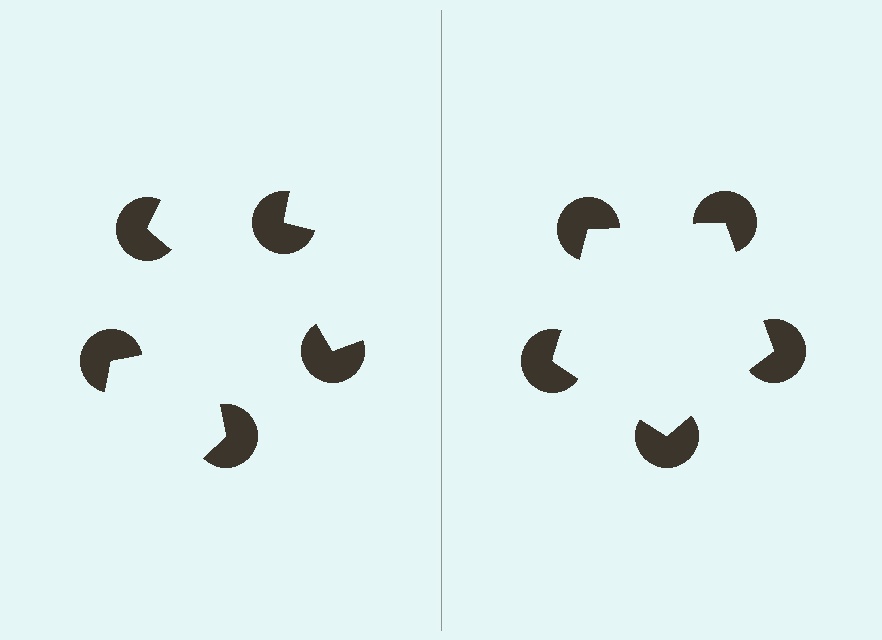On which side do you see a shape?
An illusory pentagon appears on the right side. On the left side the wedge cuts are rotated, so no coherent shape forms.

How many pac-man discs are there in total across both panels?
10 — 5 on each side.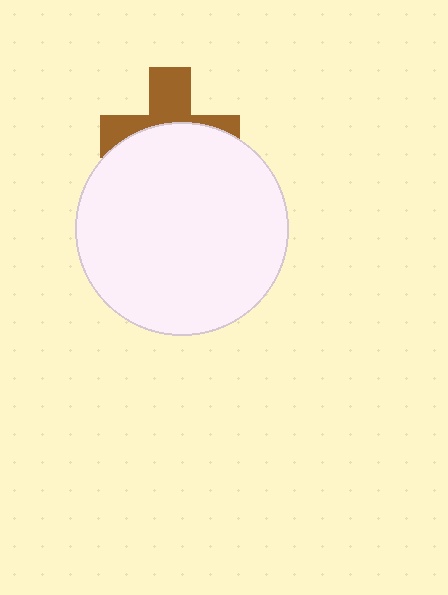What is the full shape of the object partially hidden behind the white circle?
The partially hidden object is a brown cross.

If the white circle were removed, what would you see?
You would see the complete brown cross.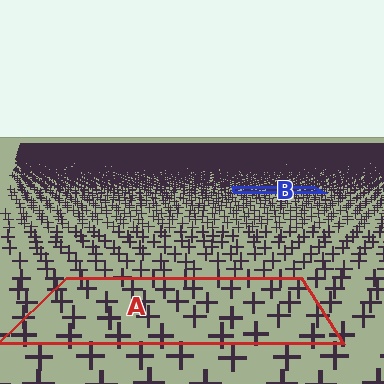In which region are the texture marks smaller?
The texture marks are smaller in region B, because it is farther away.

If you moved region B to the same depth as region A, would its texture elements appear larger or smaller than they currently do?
They would appear larger. At a closer depth, the same texture elements are projected at a bigger on-screen size.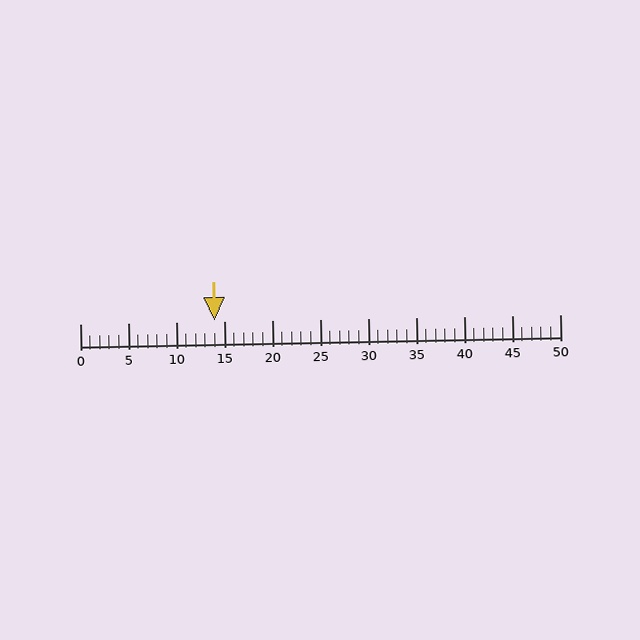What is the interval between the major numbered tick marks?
The major tick marks are spaced 5 units apart.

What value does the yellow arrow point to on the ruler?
The yellow arrow points to approximately 14.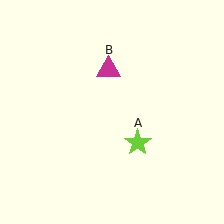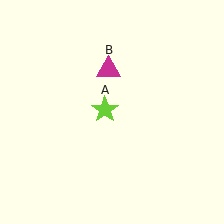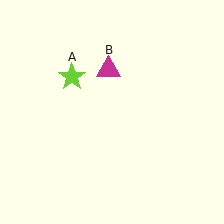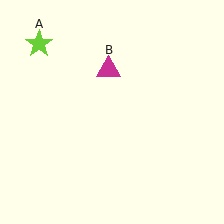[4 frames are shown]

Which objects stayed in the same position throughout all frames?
Magenta triangle (object B) remained stationary.